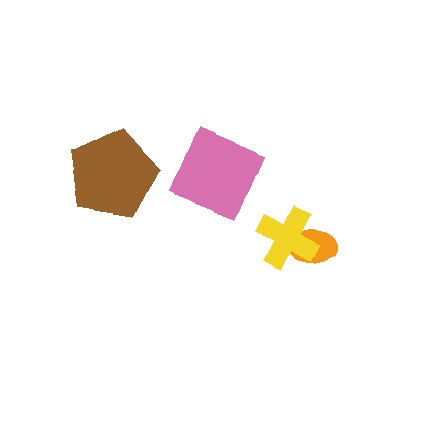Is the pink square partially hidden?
No, no other shape covers it.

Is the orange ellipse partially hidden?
Yes, it is partially covered by another shape.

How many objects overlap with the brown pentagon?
0 objects overlap with the brown pentagon.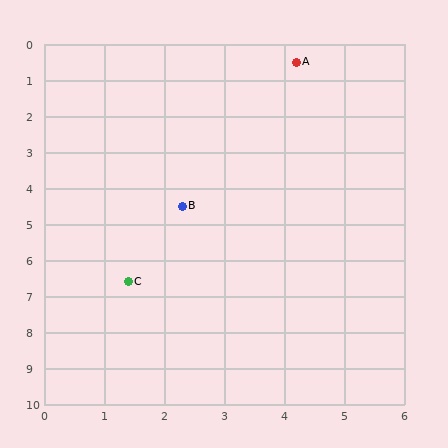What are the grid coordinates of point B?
Point B is at approximately (2.3, 4.5).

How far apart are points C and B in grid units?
Points C and B are about 2.3 grid units apart.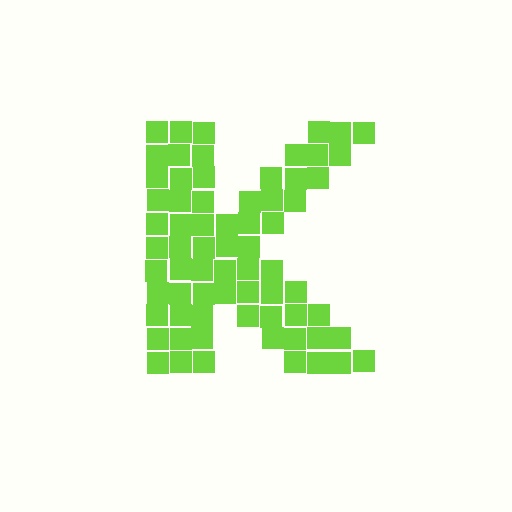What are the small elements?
The small elements are squares.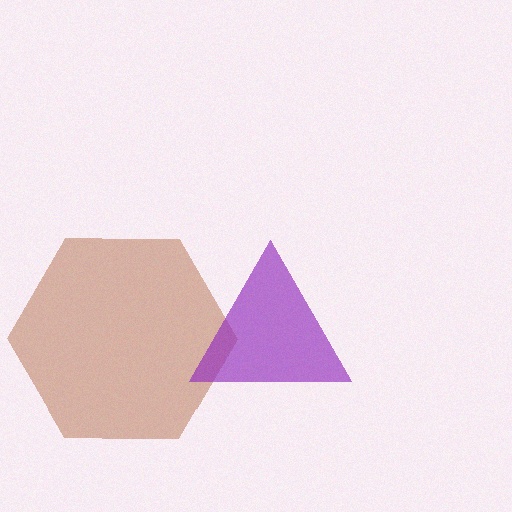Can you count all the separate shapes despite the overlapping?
Yes, there are 2 separate shapes.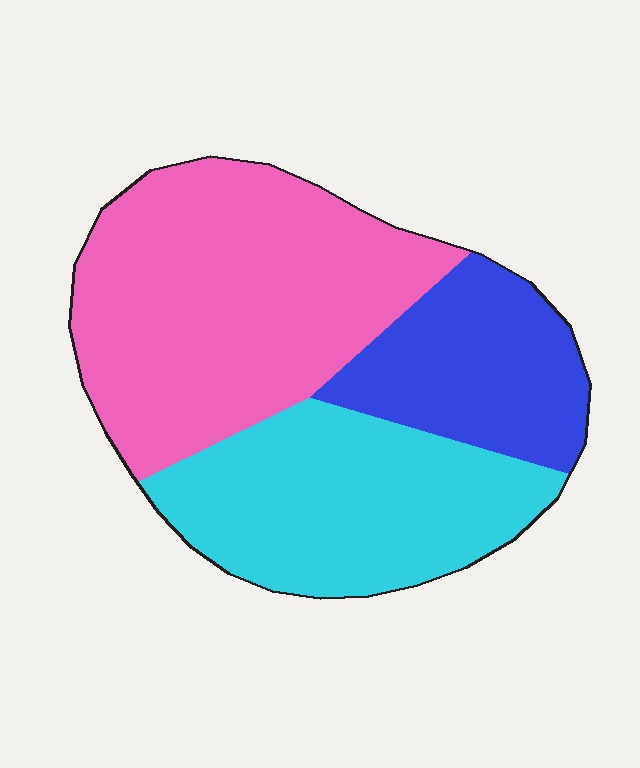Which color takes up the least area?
Blue, at roughly 20%.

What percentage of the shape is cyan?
Cyan covers roughly 35% of the shape.